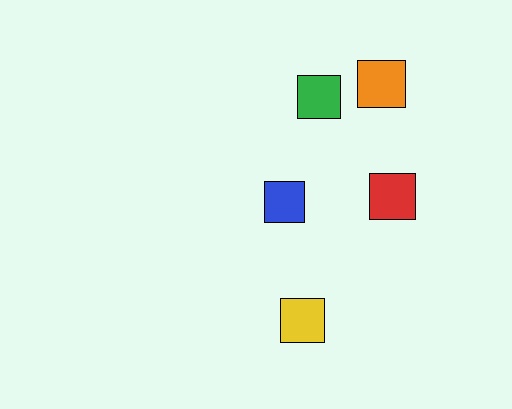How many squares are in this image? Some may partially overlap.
There are 5 squares.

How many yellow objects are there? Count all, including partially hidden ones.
There is 1 yellow object.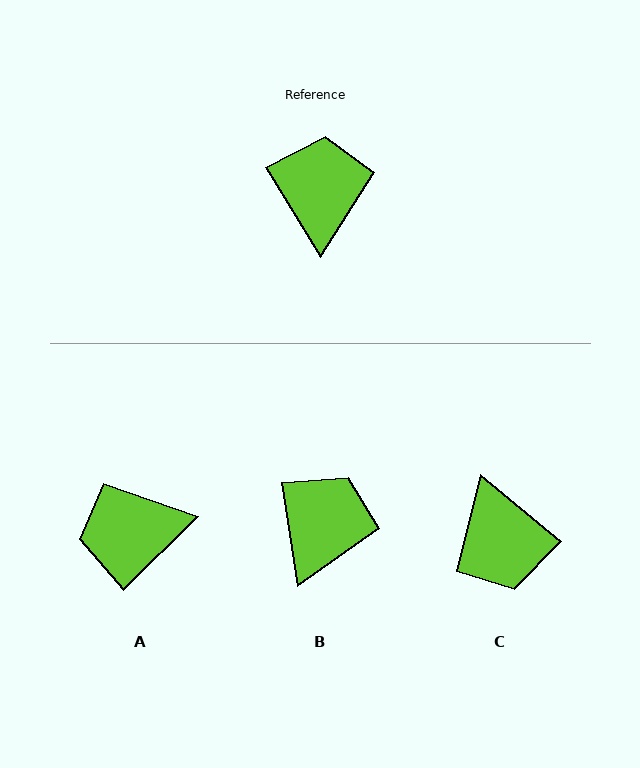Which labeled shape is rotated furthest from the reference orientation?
C, about 161 degrees away.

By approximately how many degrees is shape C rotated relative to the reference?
Approximately 161 degrees clockwise.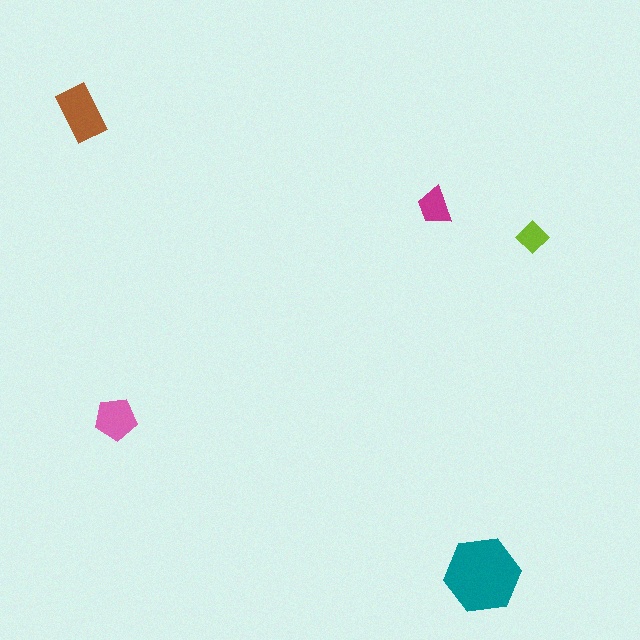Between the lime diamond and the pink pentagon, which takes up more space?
The pink pentagon.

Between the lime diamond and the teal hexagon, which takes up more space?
The teal hexagon.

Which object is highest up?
The brown rectangle is topmost.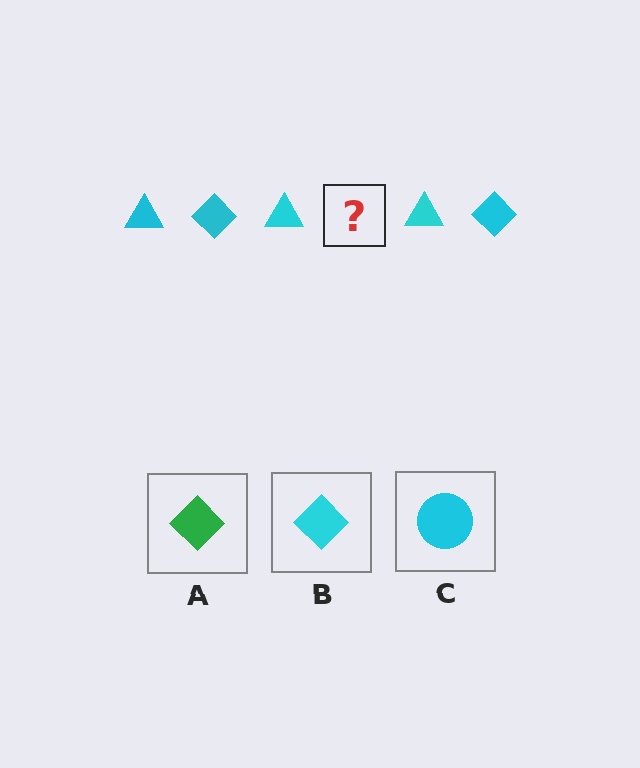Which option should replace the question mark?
Option B.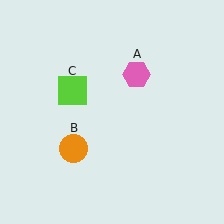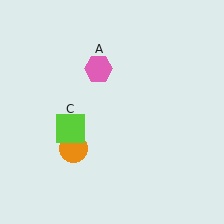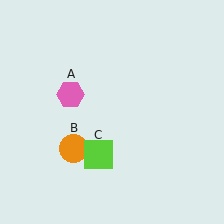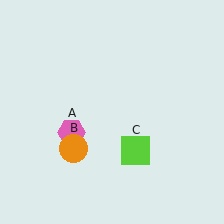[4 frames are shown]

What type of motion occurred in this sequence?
The pink hexagon (object A), lime square (object C) rotated counterclockwise around the center of the scene.